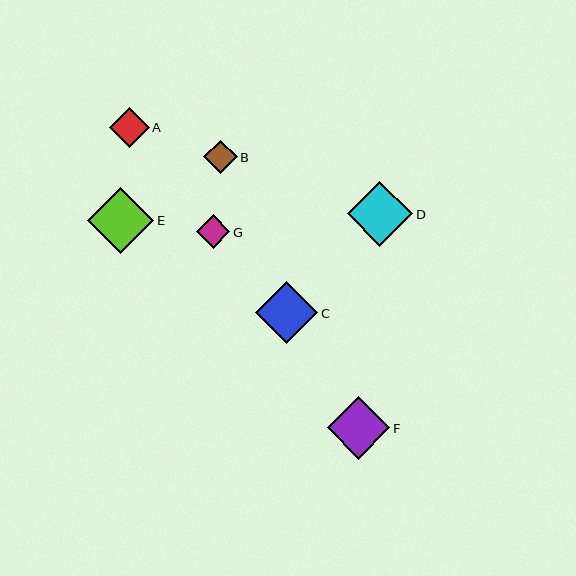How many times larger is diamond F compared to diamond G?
Diamond F is approximately 1.9 times the size of diamond G.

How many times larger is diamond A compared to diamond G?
Diamond A is approximately 1.2 times the size of diamond G.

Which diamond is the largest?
Diamond E is the largest with a size of approximately 66 pixels.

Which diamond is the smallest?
Diamond B is the smallest with a size of approximately 33 pixels.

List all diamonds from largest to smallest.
From largest to smallest: E, D, F, C, A, G, B.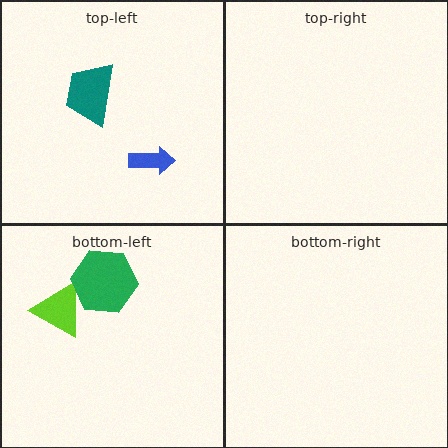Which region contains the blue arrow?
The top-left region.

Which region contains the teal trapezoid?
The top-left region.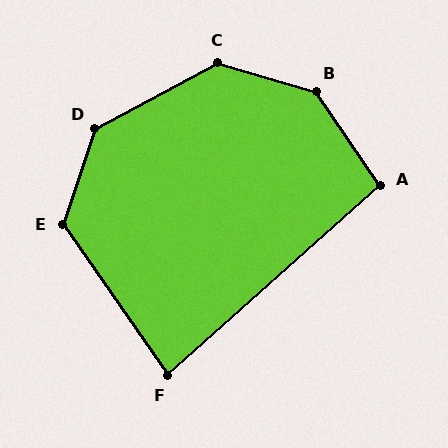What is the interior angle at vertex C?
Approximately 136 degrees (obtuse).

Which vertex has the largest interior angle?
B, at approximately 141 degrees.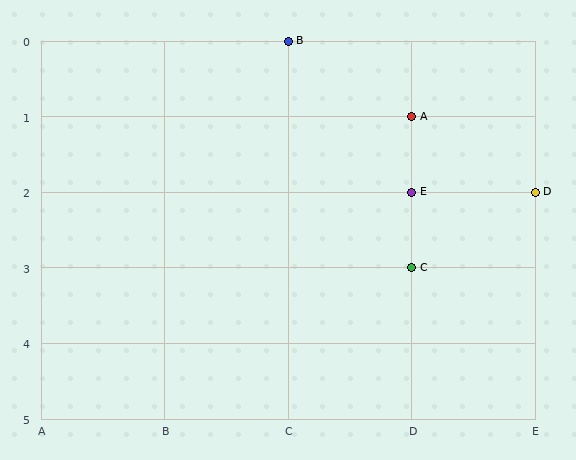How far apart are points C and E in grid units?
Points C and E are 1 row apart.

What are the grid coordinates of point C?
Point C is at grid coordinates (D, 3).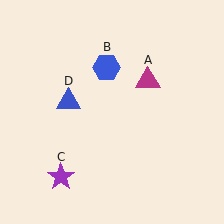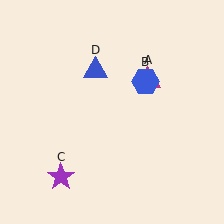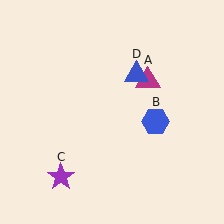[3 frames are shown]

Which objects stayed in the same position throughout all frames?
Magenta triangle (object A) and purple star (object C) remained stationary.